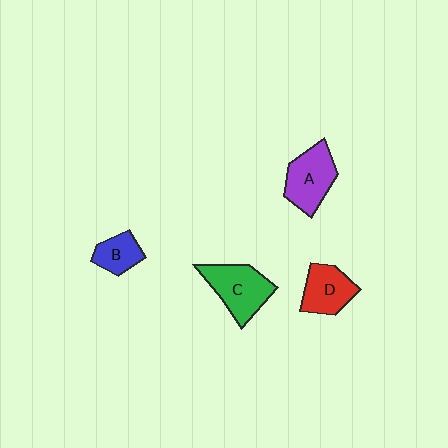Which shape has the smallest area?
Shape B (blue).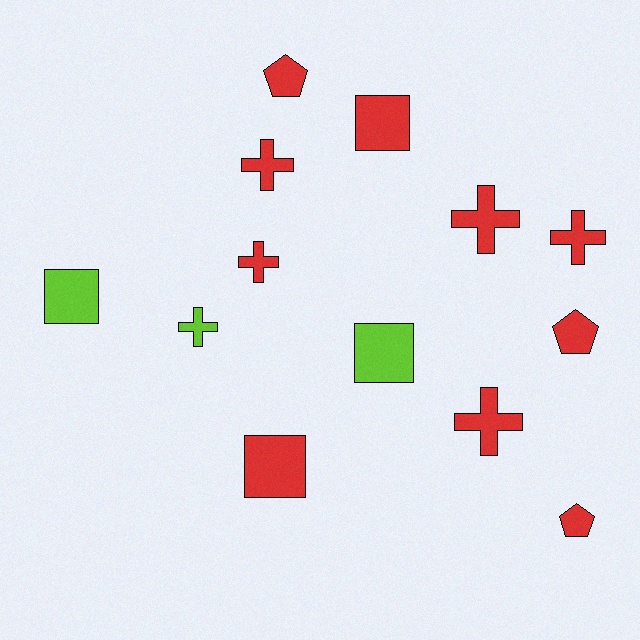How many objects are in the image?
There are 13 objects.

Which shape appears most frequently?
Cross, with 6 objects.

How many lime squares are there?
There are 2 lime squares.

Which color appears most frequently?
Red, with 10 objects.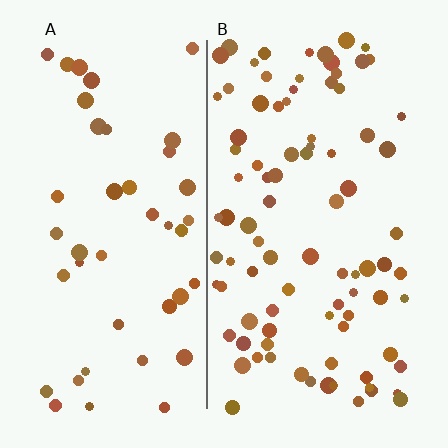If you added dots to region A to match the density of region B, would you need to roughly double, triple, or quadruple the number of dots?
Approximately double.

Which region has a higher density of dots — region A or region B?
B (the right).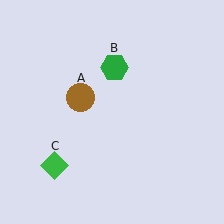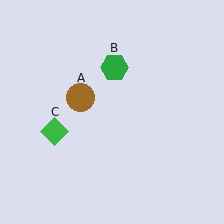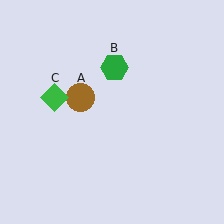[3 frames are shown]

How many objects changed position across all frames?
1 object changed position: green diamond (object C).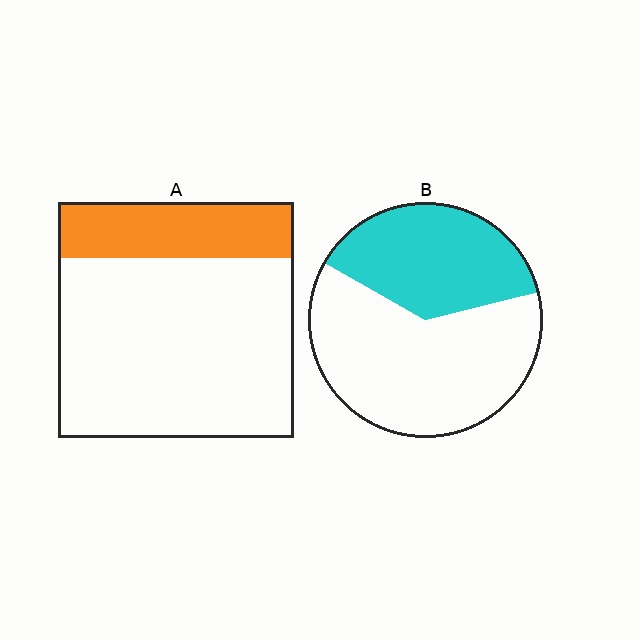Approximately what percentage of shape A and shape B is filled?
A is approximately 25% and B is approximately 40%.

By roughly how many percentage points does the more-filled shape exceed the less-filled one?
By roughly 15 percentage points (B over A).